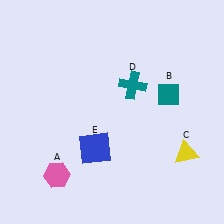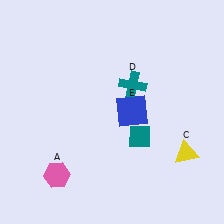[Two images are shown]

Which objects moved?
The objects that moved are: the teal diamond (B), the blue square (E).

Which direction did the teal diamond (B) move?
The teal diamond (B) moved down.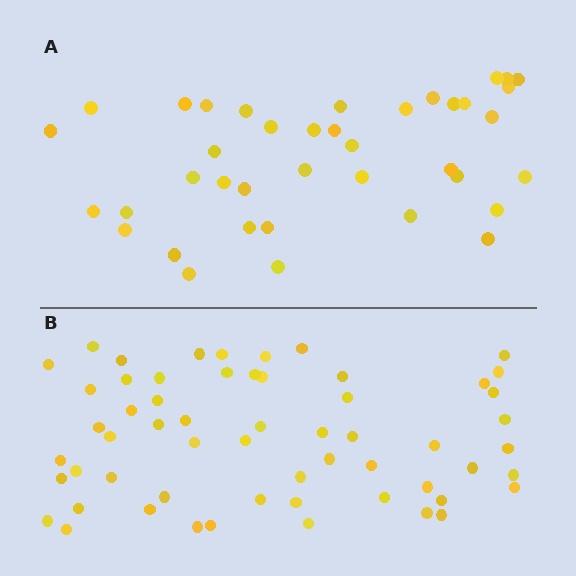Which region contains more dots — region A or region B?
Region B (the bottom region) has more dots.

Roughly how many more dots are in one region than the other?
Region B has approximately 20 more dots than region A.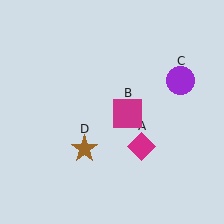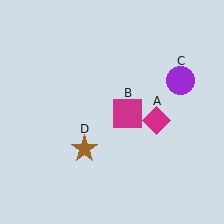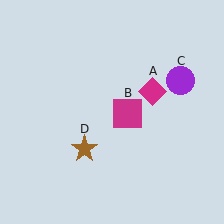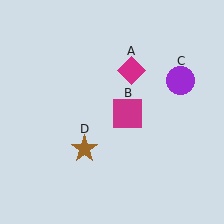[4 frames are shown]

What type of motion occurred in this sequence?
The magenta diamond (object A) rotated counterclockwise around the center of the scene.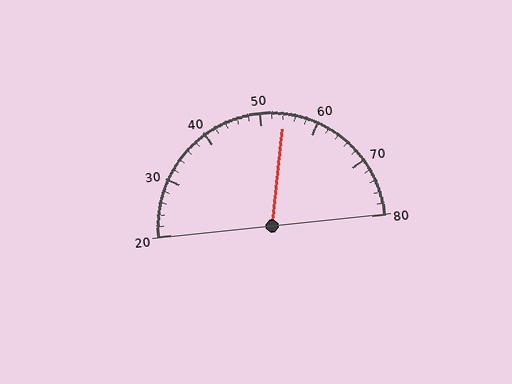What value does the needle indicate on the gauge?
The needle indicates approximately 54.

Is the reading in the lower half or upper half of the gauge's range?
The reading is in the upper half of the range (20 to 80).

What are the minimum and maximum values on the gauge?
The gauge ranges from 20 to 80.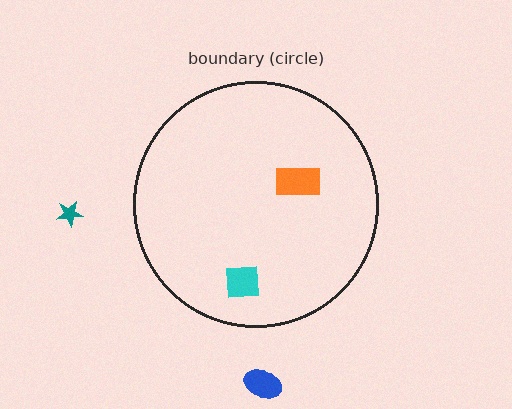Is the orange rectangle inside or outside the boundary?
Inside.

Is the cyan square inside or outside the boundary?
Inside.